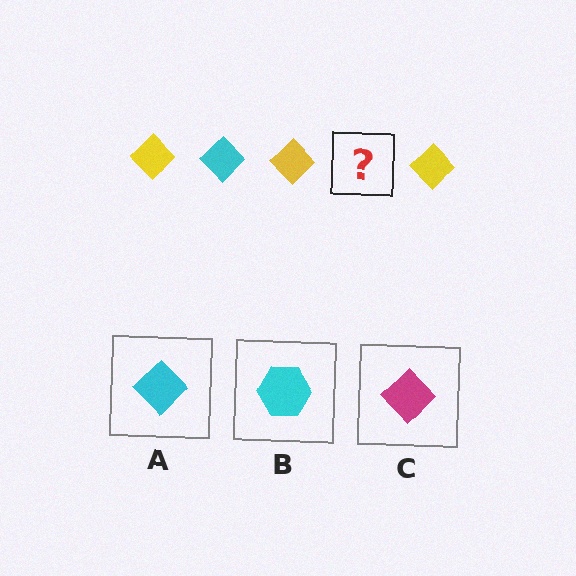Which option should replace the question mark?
Option A.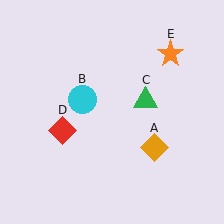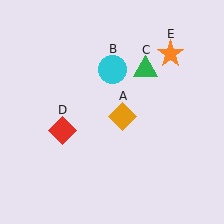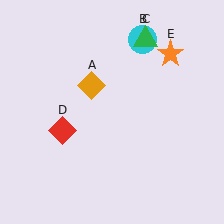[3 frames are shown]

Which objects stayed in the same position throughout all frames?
Red diamond (object D) and orange star (object E) remained stationary.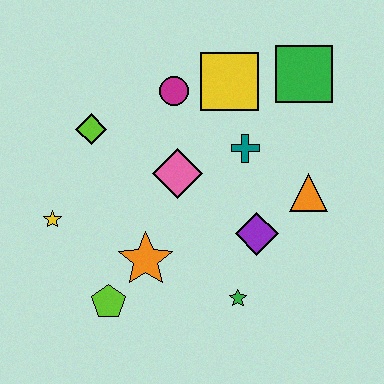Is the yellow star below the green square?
Yes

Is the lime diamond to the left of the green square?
Yes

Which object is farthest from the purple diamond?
The yellow star is farthest from the purple diamond.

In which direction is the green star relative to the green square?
The green star is below the green square.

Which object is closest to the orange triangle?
The purple diamond is closest to the orange triangle.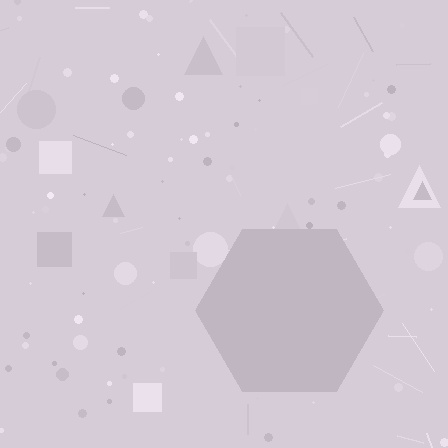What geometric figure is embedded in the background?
A hexagon is embedded in the background.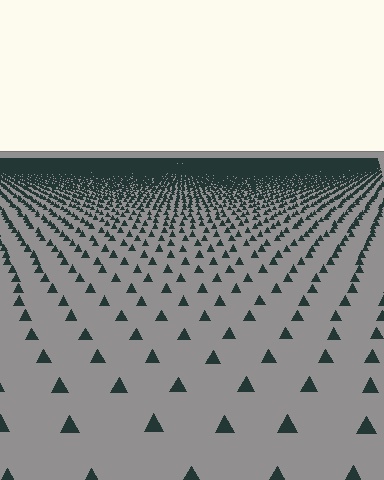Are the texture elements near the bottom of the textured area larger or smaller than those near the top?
Larger. Near the bottom, elements are closer to the viewer and appear at a bigger on-screen size.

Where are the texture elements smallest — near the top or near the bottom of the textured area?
Near the top.